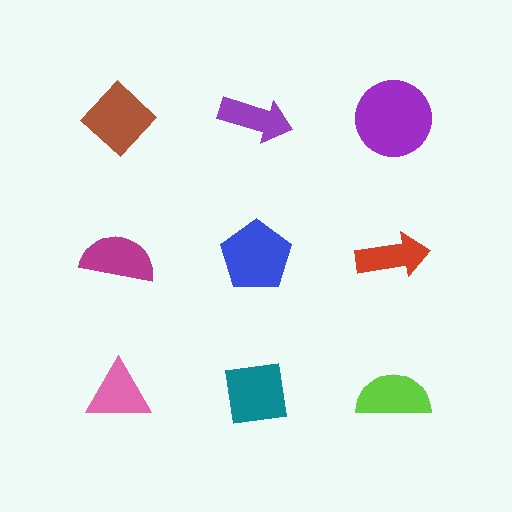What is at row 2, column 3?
A red arrow.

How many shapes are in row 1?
3 shapes.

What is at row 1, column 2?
A purple arrow.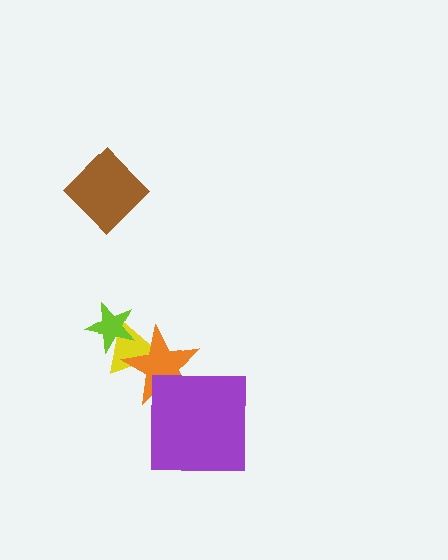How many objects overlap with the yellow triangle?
2 objects overlap with the yellow triangle.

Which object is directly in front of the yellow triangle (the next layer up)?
The lime star is directly in front of the yellow triangle.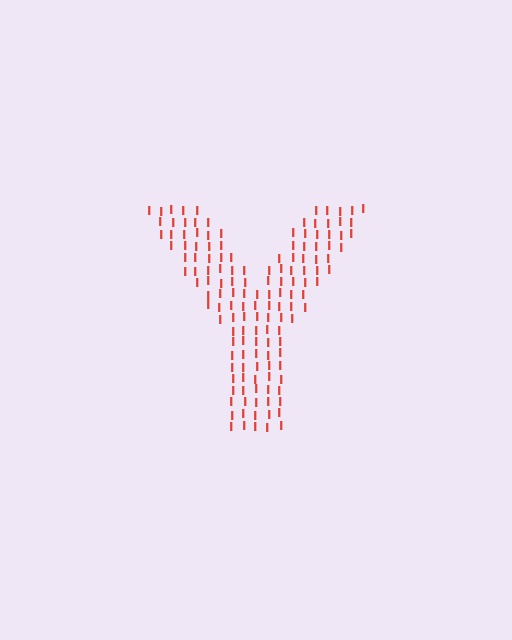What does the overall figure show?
The overall figure shows the letter Y.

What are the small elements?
The small elements are letter I's.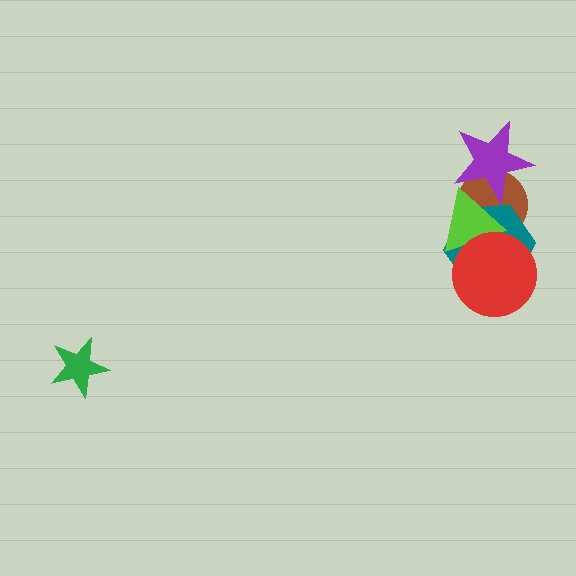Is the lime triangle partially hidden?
Yes, it is partially covered by another shape.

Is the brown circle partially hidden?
Yes, it is partially covered by another shape.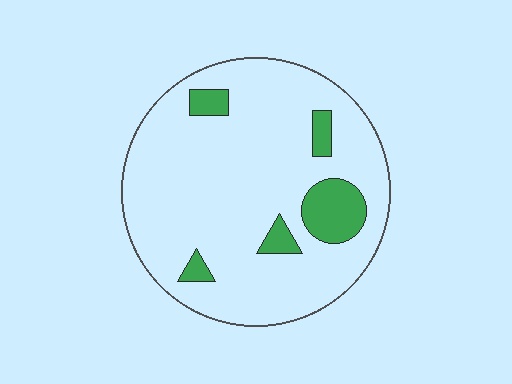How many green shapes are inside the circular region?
5.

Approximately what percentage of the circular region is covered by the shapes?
Approximately 10%.